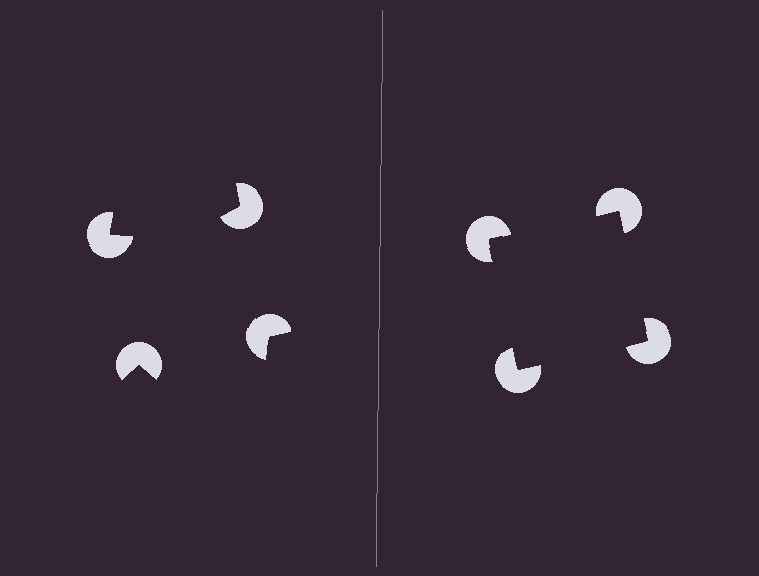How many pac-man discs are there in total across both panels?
8 — 4 on each side.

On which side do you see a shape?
An illusory square appears on the right side. On the left side the wedge cuts are rotated, so no coherent shape forms.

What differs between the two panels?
The pac-man discs are positioned identically on both sides; only the wedge orientations differ. On the right they align to a square; on the left they are misaligned.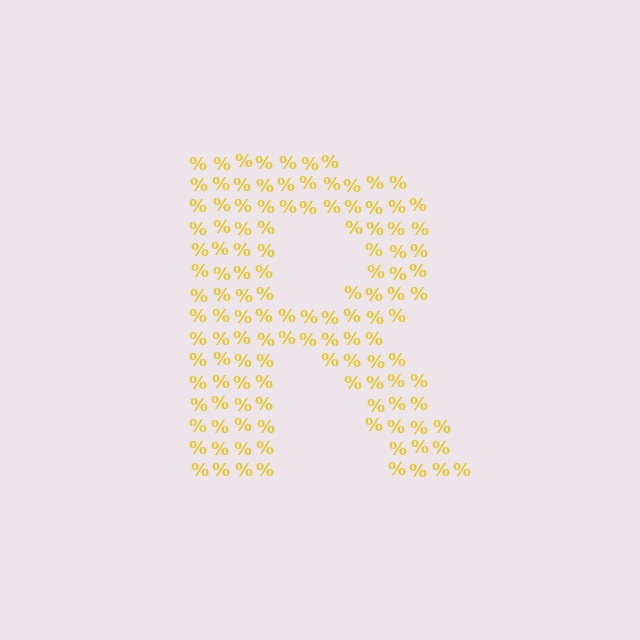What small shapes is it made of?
It is made of small percent signs.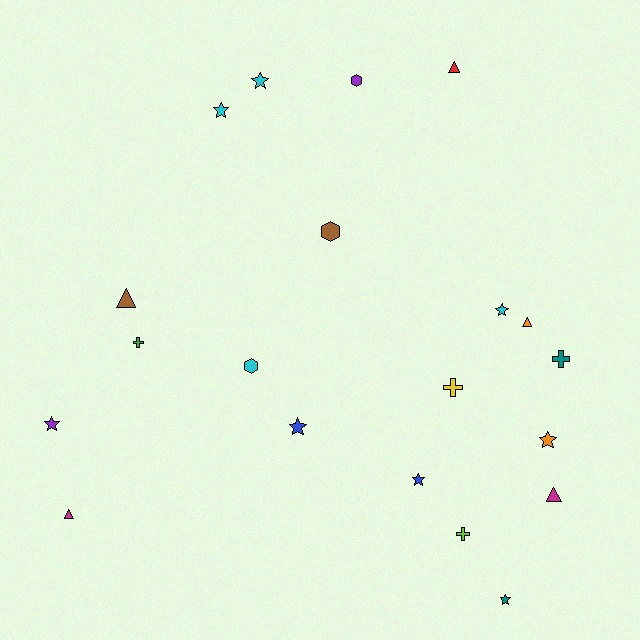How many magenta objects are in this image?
There are 2 magenta objects.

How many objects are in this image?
There are 20 objects.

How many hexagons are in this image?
There are 3 hexagons.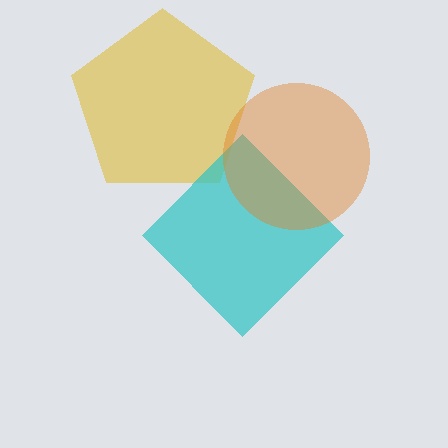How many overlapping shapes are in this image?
There are 3 overlapping shapes in the image.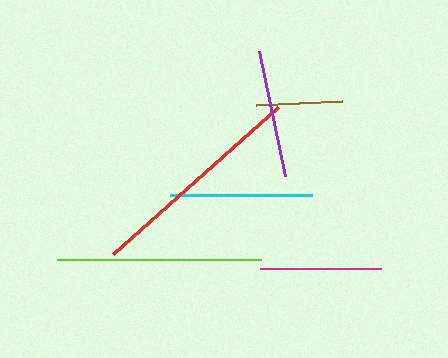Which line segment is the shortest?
The brown line is the shortest at approximately 86 pixels.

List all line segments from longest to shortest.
From longest to shortest: red, lime, cyan, purple, magenta, brown.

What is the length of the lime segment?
The lime segment is approximately 204 pixels long.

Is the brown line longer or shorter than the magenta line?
The magenta line is longer than the brown line.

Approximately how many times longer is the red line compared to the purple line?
The red line is approximately 1.7 times the length of the purple line.